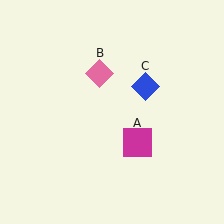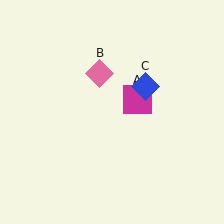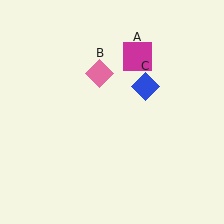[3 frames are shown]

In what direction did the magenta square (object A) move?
The magenta square (object A) moved up.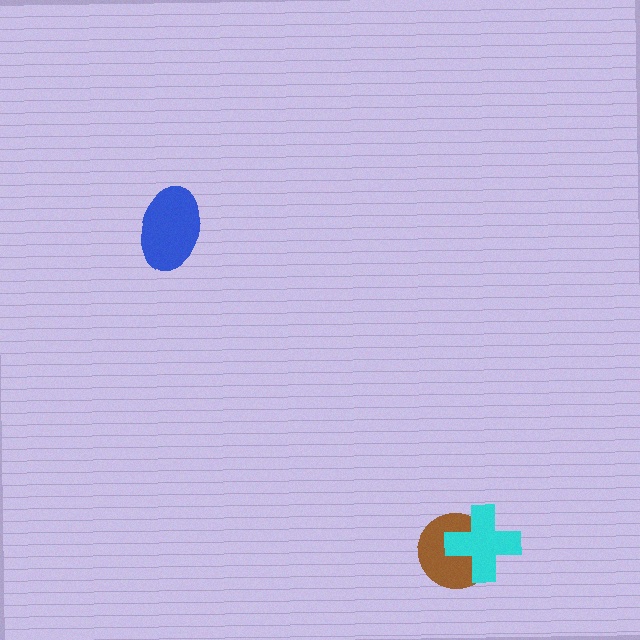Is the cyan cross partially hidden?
No, no other shape covers it.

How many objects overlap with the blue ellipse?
0 objects overlap with the blue ellipse.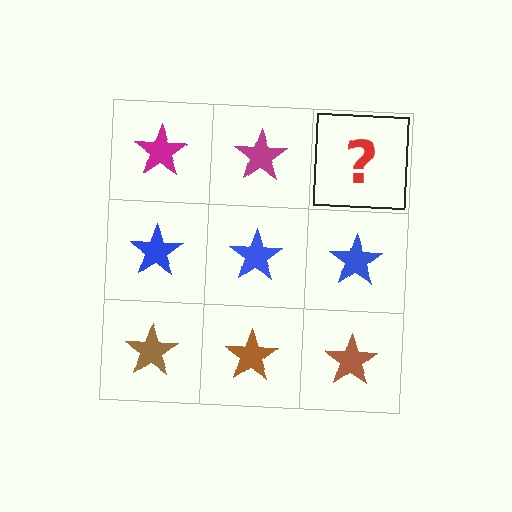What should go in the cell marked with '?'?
The missing cell should contain a magenta star.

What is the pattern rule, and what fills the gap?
The rule is that each row has a consistent color. The gap should be filled with a magenta star.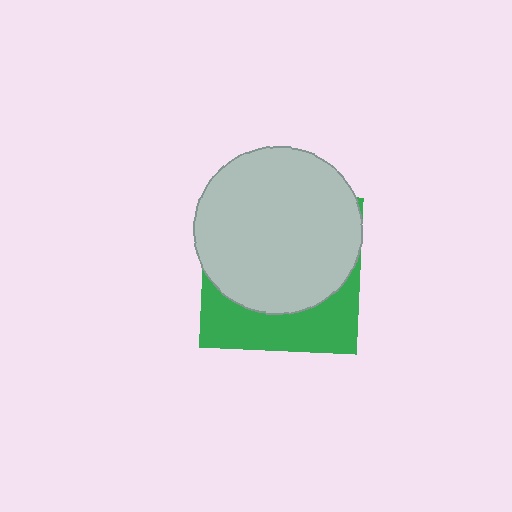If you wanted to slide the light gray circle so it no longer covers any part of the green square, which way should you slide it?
Slide it up — that is the most direct way to separate the two shapes.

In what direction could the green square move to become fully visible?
The green square could move down. That would shift it out from behind the light gray circle entirely.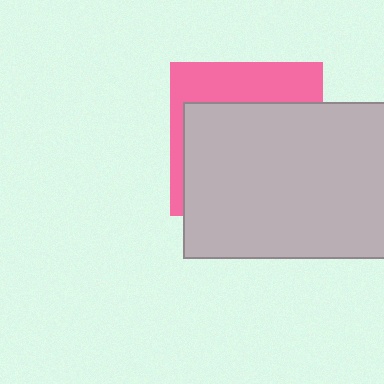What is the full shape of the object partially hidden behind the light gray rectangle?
The partially hidden object is a pink square.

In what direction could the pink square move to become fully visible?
The pink square could move up. That would shift it out from behind the light gray rectangle entirely.